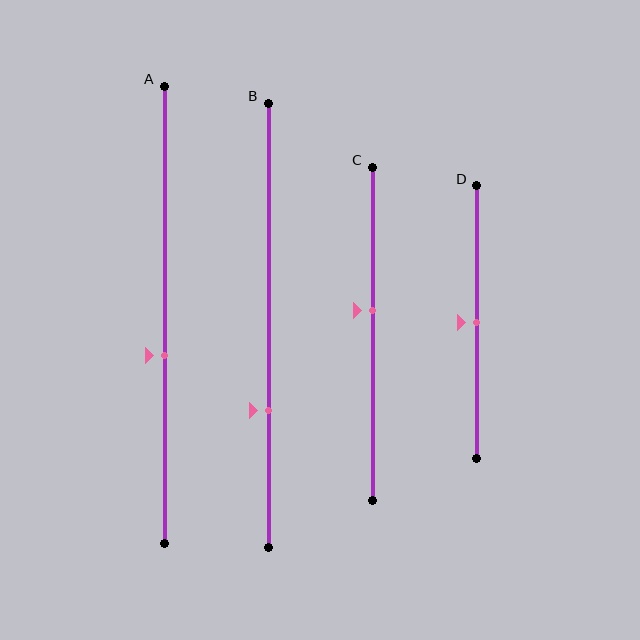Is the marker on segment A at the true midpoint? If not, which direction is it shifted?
No, the marker on segment A is shifted downward by about 9% of the segment length.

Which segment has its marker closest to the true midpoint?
Segment D has its marker closest to the true midpoint.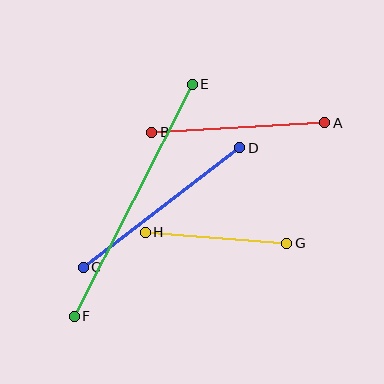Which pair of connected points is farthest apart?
Points E and F are farthest apart.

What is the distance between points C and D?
The distance is approximately 197 pixels.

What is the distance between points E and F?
The distance is approximately 260 pixels.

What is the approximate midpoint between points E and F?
The midpoint is at approximately (133, 200) pixels.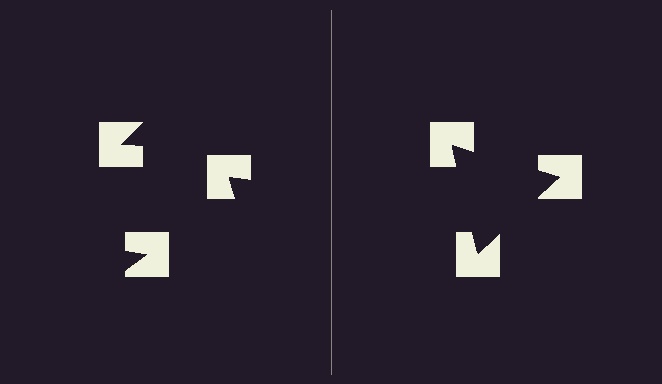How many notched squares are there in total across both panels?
6 — 3 on each side.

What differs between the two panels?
The notched squares are positioned identically on both sides; only the wedge orientations differ. On the right they align to a triangle; on the left they are misaligned.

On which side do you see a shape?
An illusory triangle appears on the right side. On the left side the wedge cuts are rotated, so no coherent shape forms.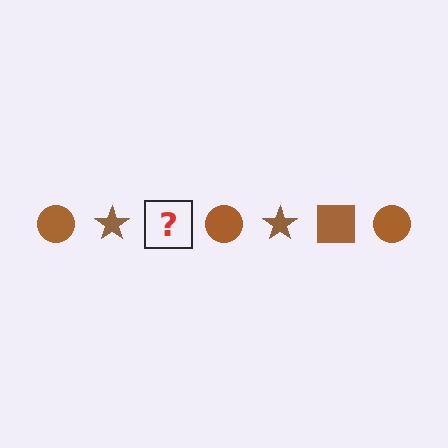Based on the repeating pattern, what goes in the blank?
The blank should be a brown square.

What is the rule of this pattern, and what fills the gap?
The rule is that the pattern cycles through circle, star, square shapes in brown. The gap should be filled with a brown square.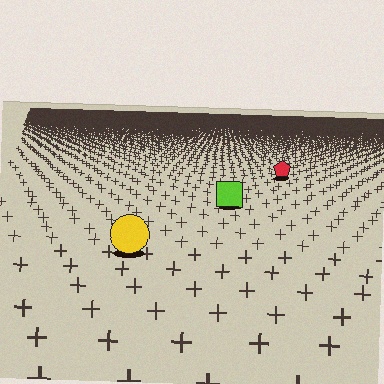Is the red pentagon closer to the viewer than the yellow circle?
No. The yellow circle is closer — you can tell from the texture gradient: the ground texture is coarser near it.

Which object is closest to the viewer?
The yellow circle is closest. The texture marks near it are larger and more spread out.